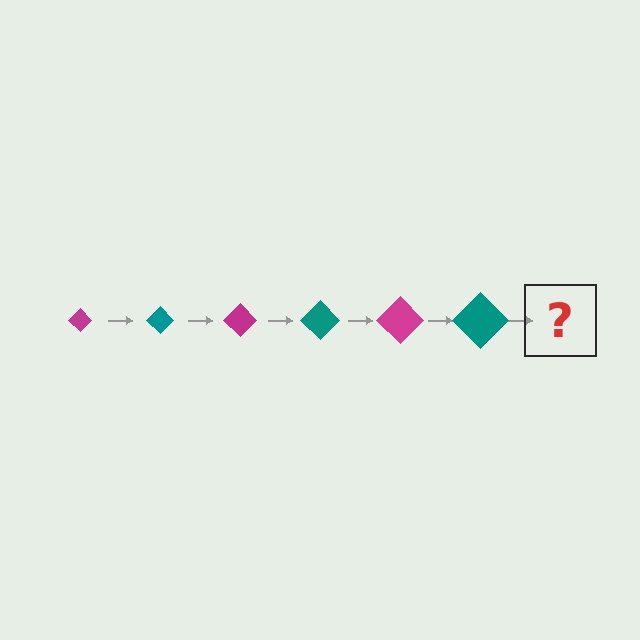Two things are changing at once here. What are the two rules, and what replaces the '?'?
The two rules are that the diamond grows larger each step and the color cycles through magenta and teal. The '?' should be a magenta diamond, larger than the previous one.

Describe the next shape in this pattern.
It should be a magenta diamond, larger than the previous one.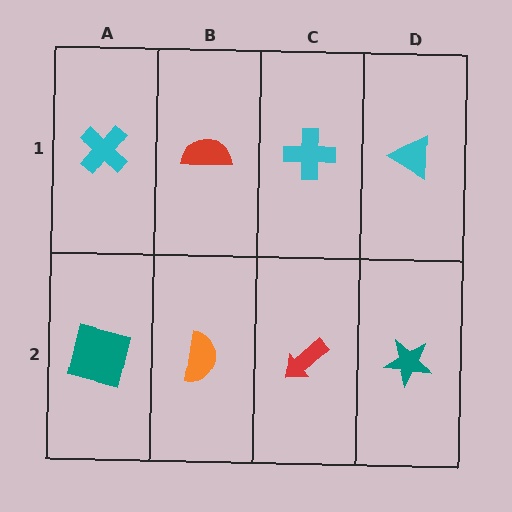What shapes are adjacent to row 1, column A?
A teal square (row 2, column A), a red semicircle (row 1, column B).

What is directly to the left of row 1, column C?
A red semicircle.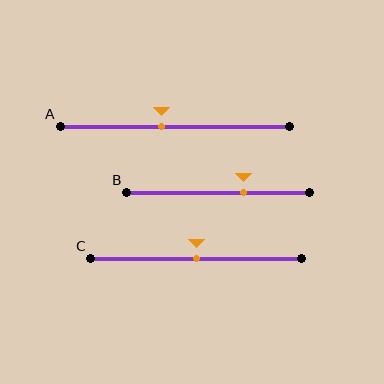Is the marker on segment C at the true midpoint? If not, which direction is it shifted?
Yes, the marker on segment C is at the true midpoint.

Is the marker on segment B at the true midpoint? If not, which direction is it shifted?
No, the marker on segment B is shifted to the right by about 14% of the segment length.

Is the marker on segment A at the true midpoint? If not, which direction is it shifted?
No, the marker on segment A is shifted to the left by about 6% of the segment length.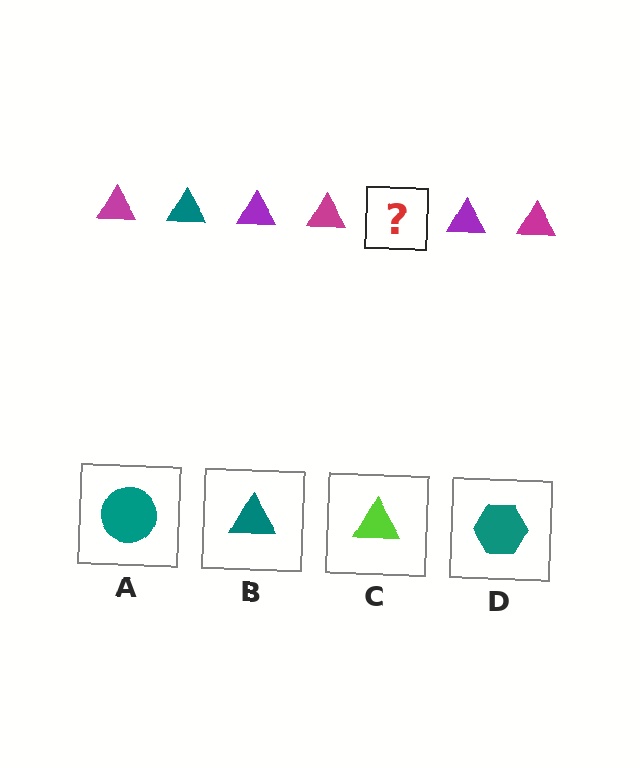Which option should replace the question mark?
Option B.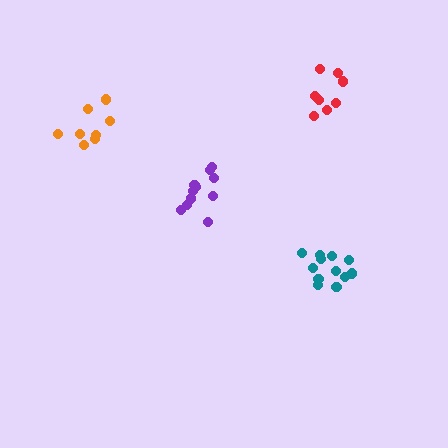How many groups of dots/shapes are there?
There are 4 groups.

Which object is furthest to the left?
The orange cluster is leftmost.